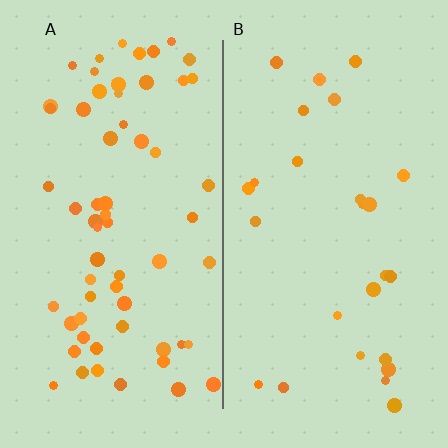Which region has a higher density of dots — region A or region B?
A (the left).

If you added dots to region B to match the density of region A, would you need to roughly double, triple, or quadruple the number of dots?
Approximately double.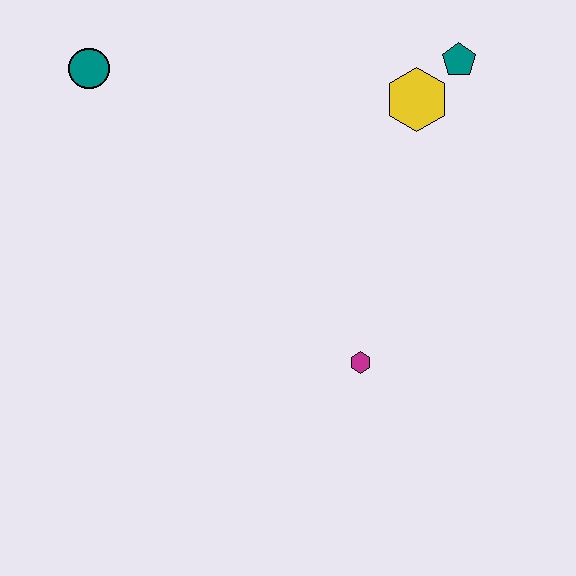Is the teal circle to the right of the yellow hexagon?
No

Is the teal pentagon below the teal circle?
No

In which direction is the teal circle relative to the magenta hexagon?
The teal circle is above the magenta hexagon.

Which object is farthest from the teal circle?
The magenta hexagon is farthest from the teal circle.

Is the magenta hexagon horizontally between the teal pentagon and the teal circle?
Yes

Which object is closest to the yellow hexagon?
The teal pentagon is closest to the yellow hexagon.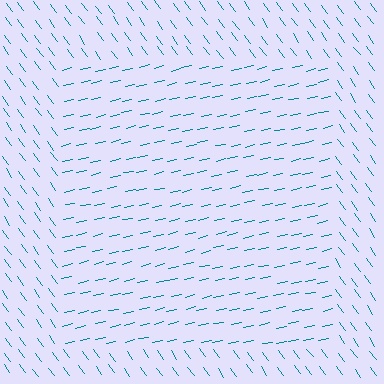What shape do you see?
I see a rectangle.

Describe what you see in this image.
The image is filled with small teal line segments. A rectangle region in the image has lines oriented differently from the surrounding lines, creating a visible texture boundary.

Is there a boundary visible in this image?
Yes, there is a texture boundary formed by a change in line orientation.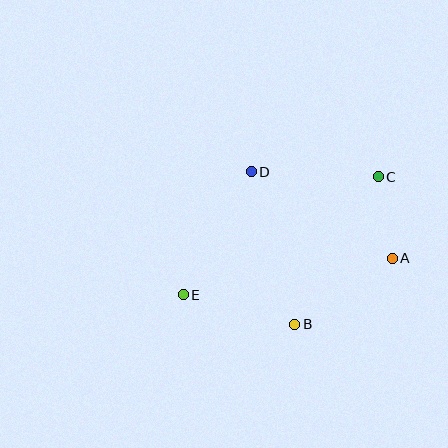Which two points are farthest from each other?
Points C and E are farthest from each other.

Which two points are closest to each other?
Points A and C are closest to each other.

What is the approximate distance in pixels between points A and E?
The distance between A and E is approximately 212 pixels.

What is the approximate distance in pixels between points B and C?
The distance between B and C is approximately 170 pixels.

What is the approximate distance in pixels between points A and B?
The distance between A and B is approximately 118 pixels.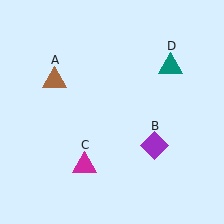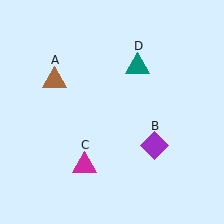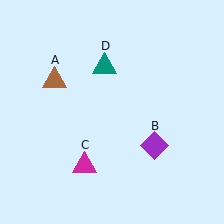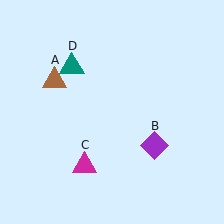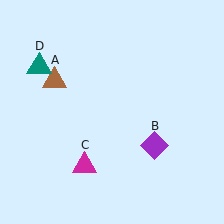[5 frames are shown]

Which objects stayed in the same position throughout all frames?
Brown triangle (object A) and purple diamond (object B) and magenta triangle (object C) remained stationary.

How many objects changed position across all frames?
1 object changed position: teal triangle (object D).